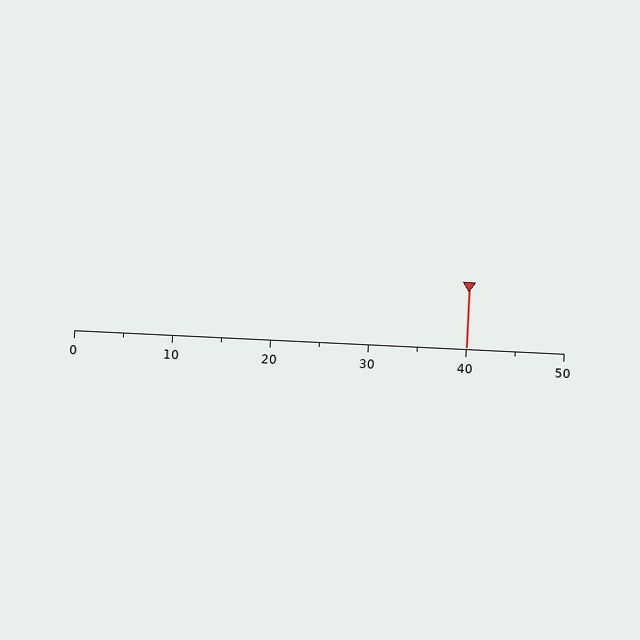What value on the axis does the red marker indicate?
The marker indicates approximately 40.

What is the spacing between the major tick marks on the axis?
The major ticks are spaced 10 apart.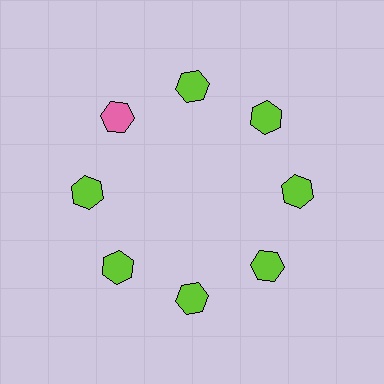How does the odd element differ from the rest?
It has a different color: pink instead of lime.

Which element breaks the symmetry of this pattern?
The pink hexagon at roughly the 10 o'clock position breaks the symmetry. All other shapes are lime hexagons.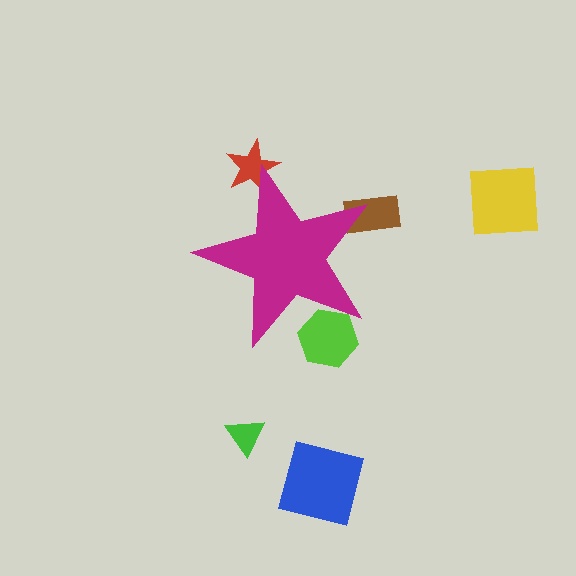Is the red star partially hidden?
Yes, the red star is partially hidden behind the magenta star.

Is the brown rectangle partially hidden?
Yes, the brown rectangle is partially hidden behind the magenta star.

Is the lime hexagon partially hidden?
Yes, the lime hexagon is partially hidden behind the magenta star.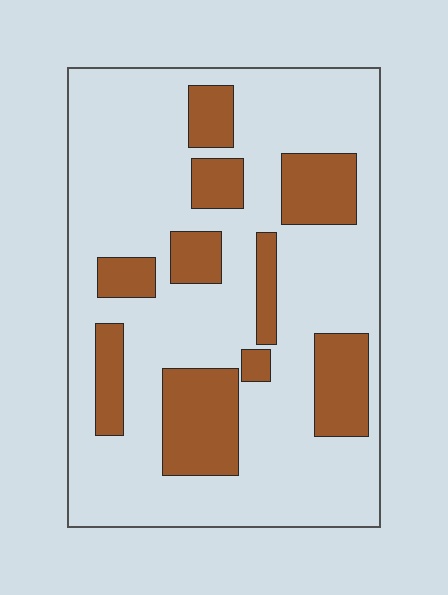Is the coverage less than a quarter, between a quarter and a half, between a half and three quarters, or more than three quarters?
Between a quarter and a half.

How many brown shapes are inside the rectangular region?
10.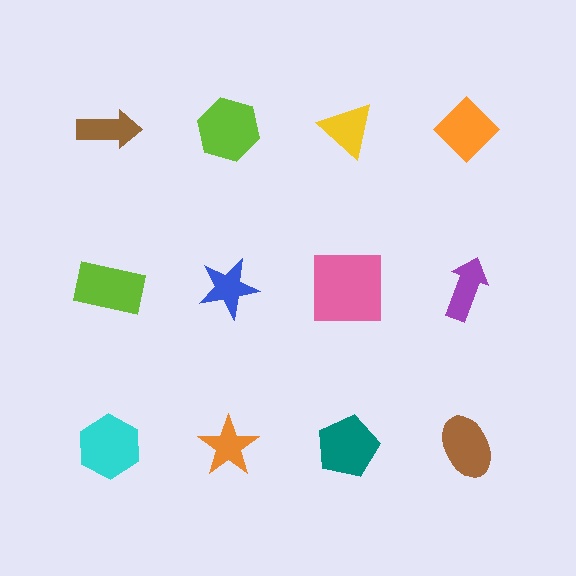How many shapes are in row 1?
4 shapes.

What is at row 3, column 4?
A brown ellipse.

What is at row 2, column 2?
A blue star.